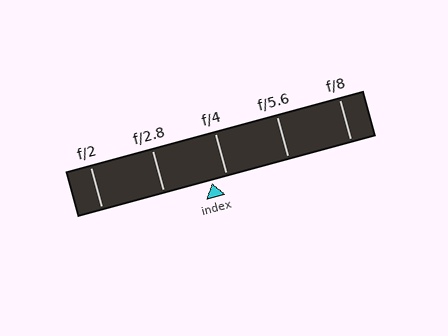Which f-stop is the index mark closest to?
The index mark is closest to f/4.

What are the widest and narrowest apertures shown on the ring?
The widest aperture shown is f/2 and the narrowest is f/8.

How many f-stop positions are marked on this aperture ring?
There are 5 f-stop positions marked.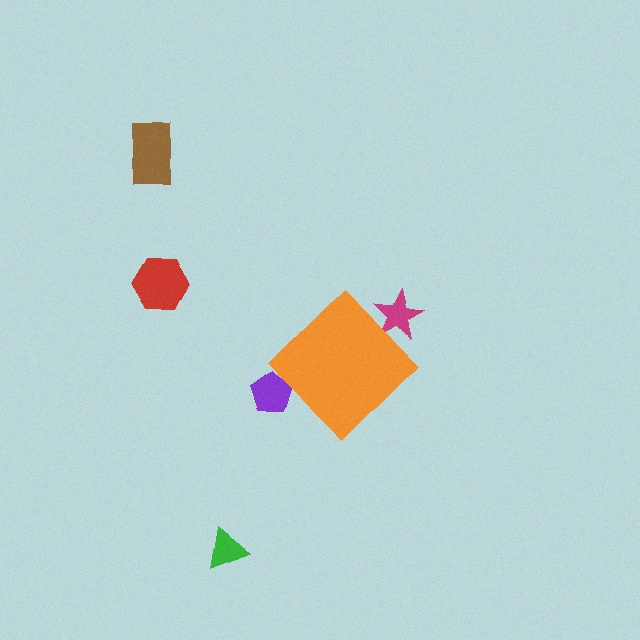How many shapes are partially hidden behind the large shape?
2 shapes are partially hidden.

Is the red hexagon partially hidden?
No, the red hexagon is fully visible.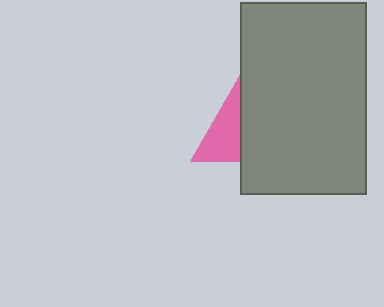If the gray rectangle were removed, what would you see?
You would see the complete pink triangle.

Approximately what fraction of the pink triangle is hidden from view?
Roughly 52% of the pink triangle is hidden behind the gray rectangle.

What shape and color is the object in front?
The object in front is a gray rectangle.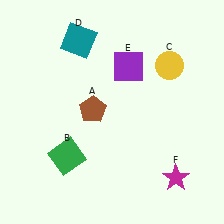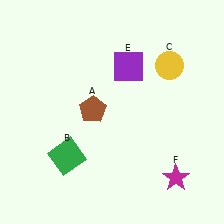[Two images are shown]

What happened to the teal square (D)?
The teal square (D) was removed in Image 2. It was in the top-left area of Image 1.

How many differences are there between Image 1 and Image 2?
There is 1 difference between the two images.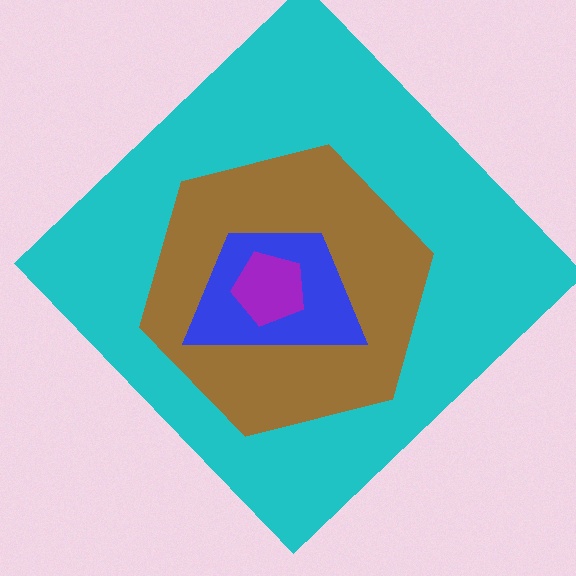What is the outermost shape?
The cyan diamond.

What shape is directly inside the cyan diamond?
The brown hexagon.